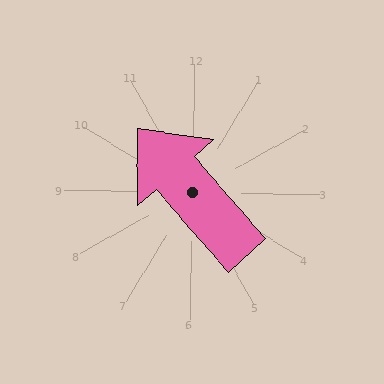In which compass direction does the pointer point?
Northwest.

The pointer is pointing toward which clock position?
Roughly 11 o'clock.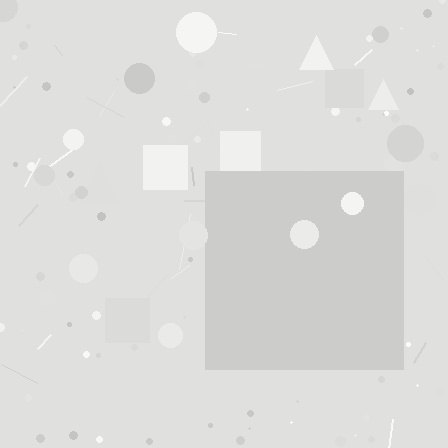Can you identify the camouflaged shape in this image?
The camouflaged shape is a square.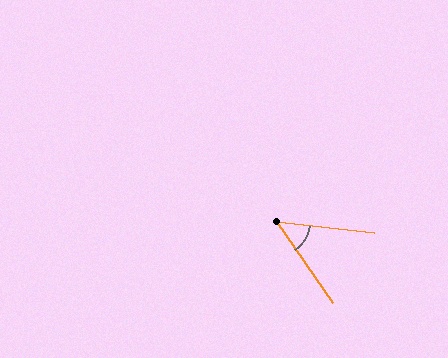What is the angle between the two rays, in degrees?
Approximately 49 degrees.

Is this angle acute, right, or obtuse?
It is acute.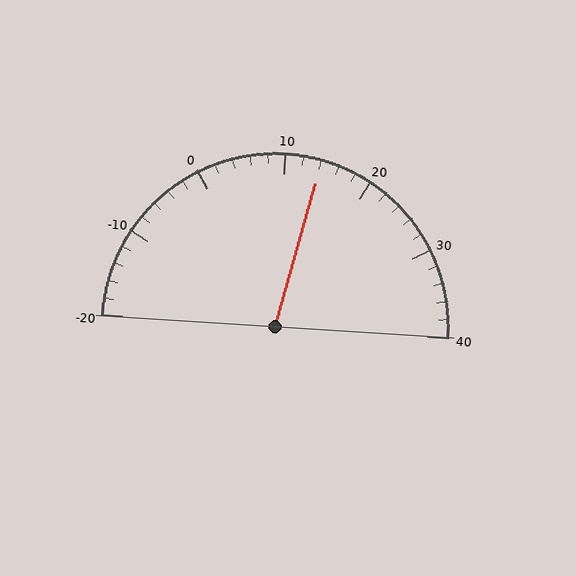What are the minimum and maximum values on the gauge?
The gauge ranges from -20 to 40.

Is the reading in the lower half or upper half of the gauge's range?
The reading is in the upper half of the range (-20 to 40).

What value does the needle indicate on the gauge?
The needle indicates approximately 14.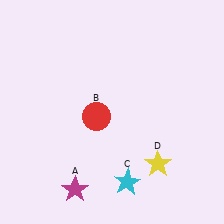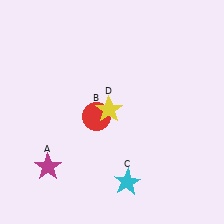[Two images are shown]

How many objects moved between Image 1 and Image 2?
2 objects moved between the two images.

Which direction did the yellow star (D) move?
The yellow star (D) moved up.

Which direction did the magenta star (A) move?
The magenta star (A) moved left.